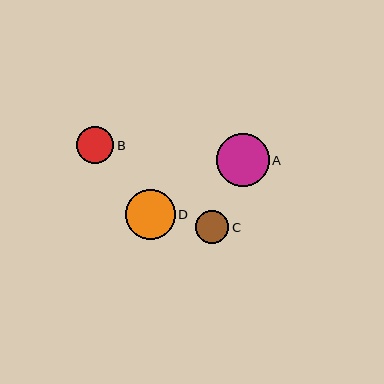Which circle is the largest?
Circle A is the largest with a size of approximately 53 pixels.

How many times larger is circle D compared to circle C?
Circle D is approximately 1.5 times the size of circle C.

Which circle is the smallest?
Circle C is the smallest with a size of approximately 33 pixels.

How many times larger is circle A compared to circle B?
Circle A is approximately 1.4 times the size of circle B.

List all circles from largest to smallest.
From largest to smallest: A, D, B, C.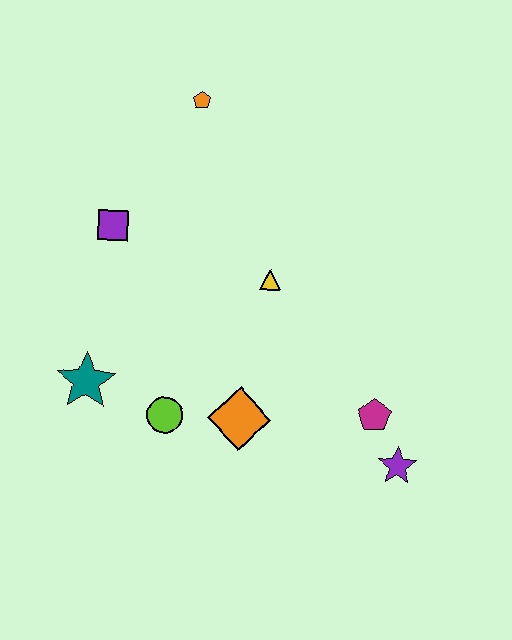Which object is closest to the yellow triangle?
The orange diamond is closest to the yellow triangle.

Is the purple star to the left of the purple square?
No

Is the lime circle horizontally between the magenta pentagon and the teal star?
Yes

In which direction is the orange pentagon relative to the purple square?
The orange pentagon is above the purple square.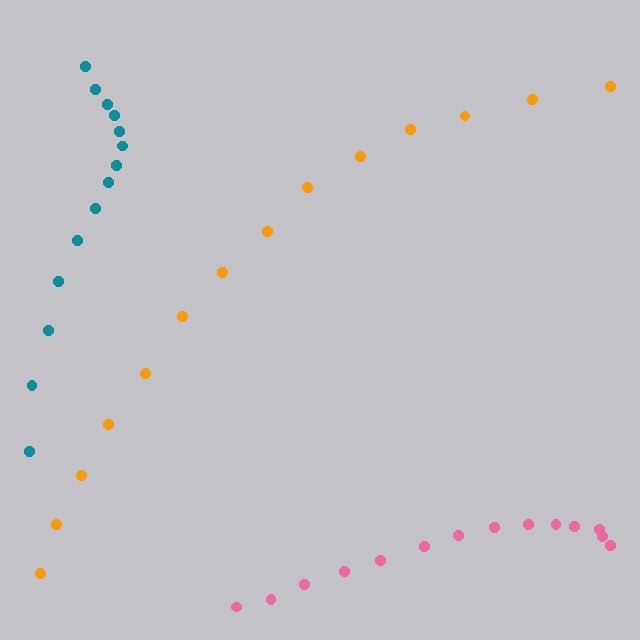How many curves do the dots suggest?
There are 3 distinct paths.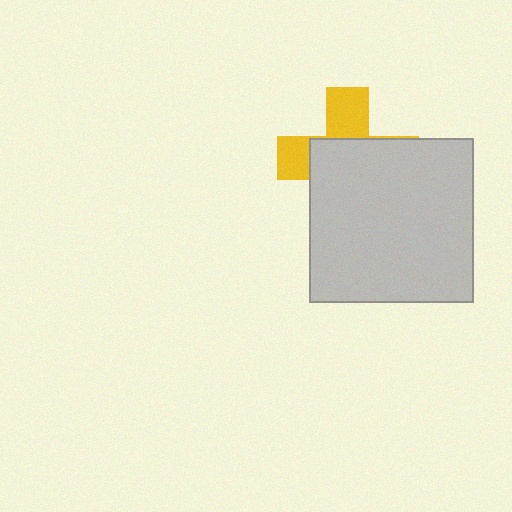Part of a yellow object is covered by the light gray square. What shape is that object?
It is a cross.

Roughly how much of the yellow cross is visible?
A small part of it is visible (roughly 35%).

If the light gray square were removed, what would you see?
You would see the complete yellow cross.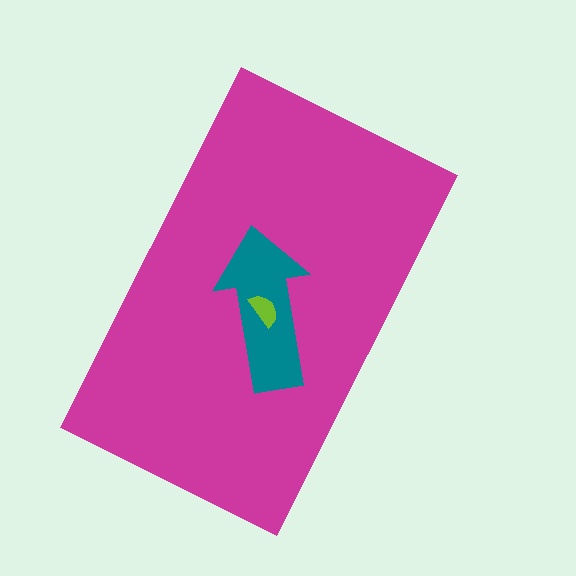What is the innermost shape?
The lime semicircle.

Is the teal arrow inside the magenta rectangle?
Yes.